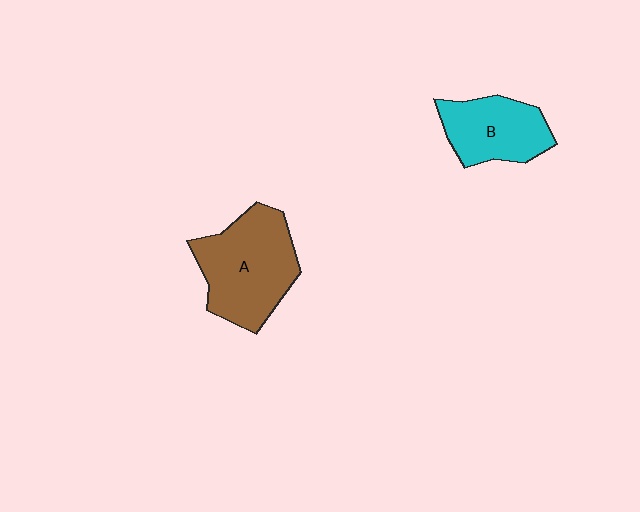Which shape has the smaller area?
Shape B (cyan).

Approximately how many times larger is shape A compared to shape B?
Approximately 1.5 times.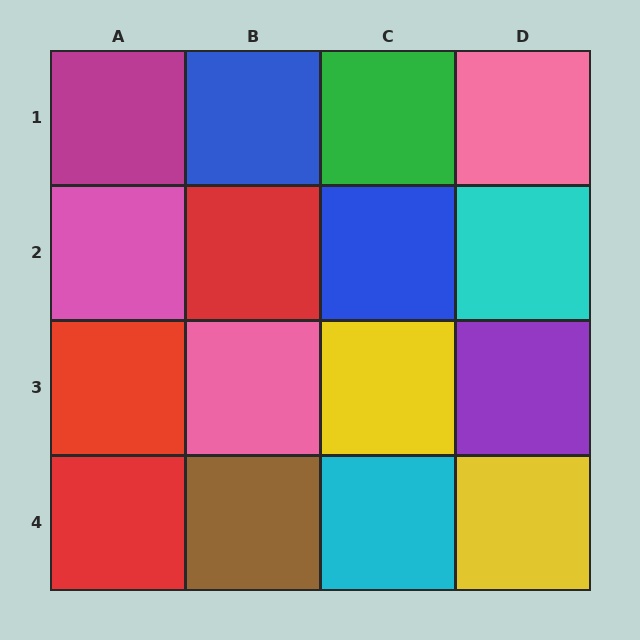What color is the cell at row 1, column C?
Green.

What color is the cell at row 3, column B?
Pink.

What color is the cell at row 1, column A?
Magenta.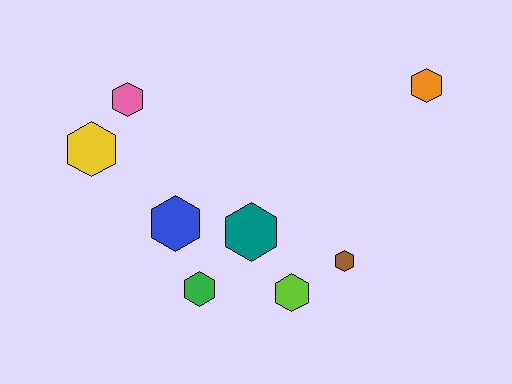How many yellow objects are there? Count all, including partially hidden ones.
There is 1 yellow object.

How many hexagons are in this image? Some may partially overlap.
There are 8 hexagons.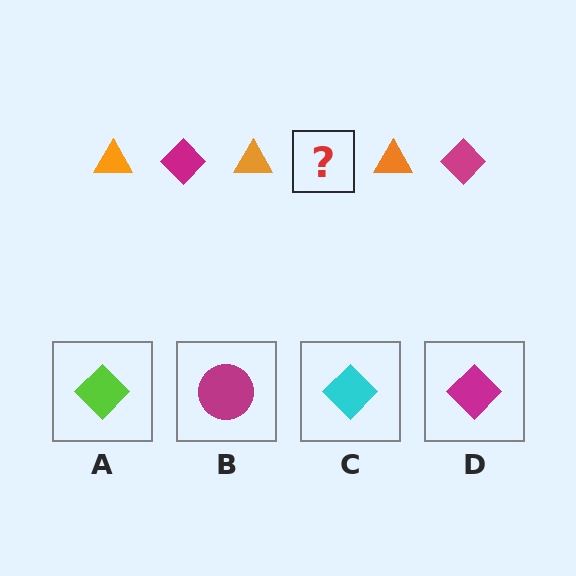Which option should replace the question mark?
Option D.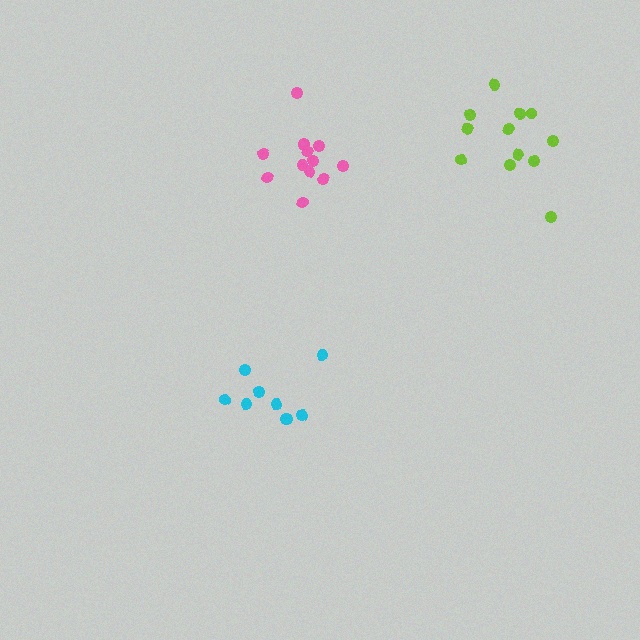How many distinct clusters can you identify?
There are 3 distinct clusters.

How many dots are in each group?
Group 1: 12 dots, Group 2: 13 dots, Group 3: 9 dots (34 total).